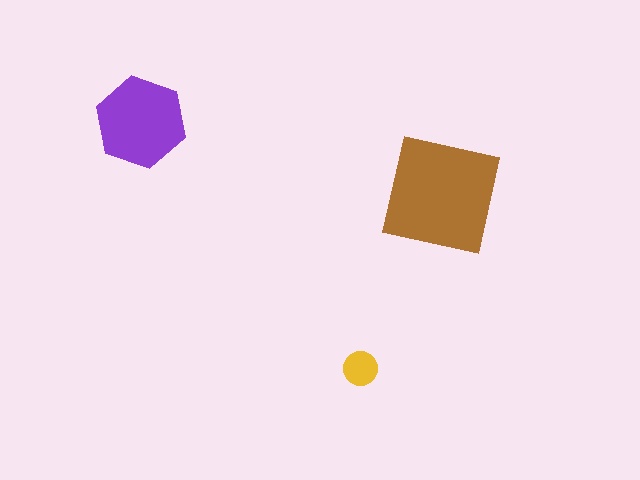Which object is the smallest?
The yellow circle.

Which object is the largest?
The brown square.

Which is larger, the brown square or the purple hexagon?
The brown square.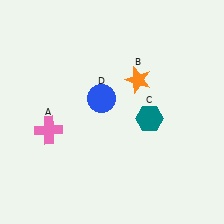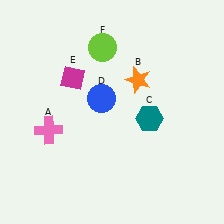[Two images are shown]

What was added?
A magenta diamond (E), a lime circle (F) were added in Image 2.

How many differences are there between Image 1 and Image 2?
There are 2 differences between the two images.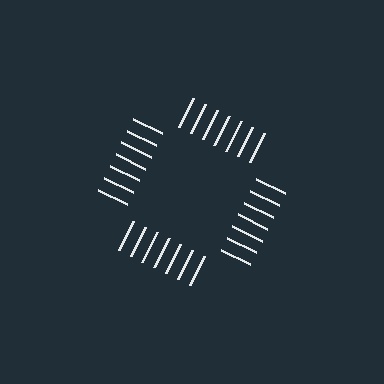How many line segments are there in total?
28 — 7 along each of the 4 edges.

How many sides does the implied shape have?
4 sides — the line-ends trace a square.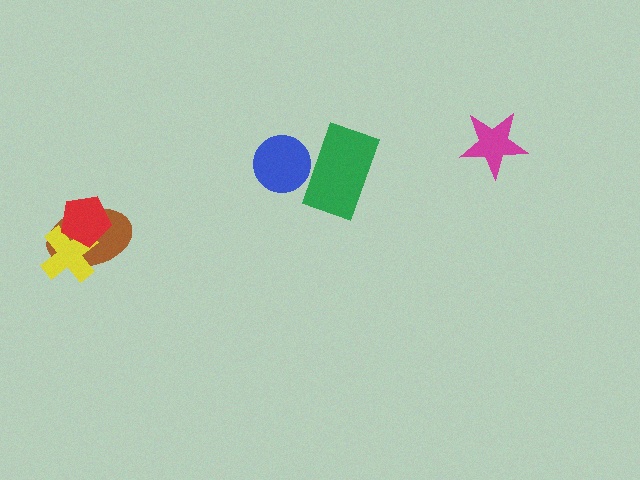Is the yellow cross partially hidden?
Yes, it is partially covered by another shape.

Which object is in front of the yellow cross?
The red pentagon is in front of the yellow cross.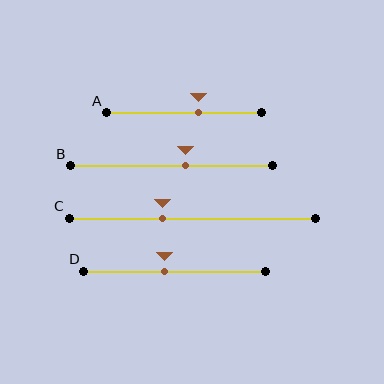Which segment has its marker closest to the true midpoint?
Segment D has its marker closest to the true midpoint.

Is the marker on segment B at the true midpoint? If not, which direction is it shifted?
No, the marker on segment B is shifted to the right by about 7% of the segment length.